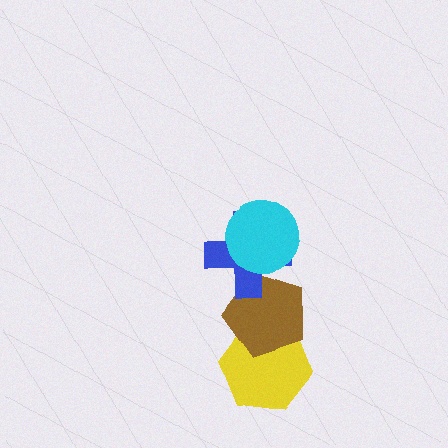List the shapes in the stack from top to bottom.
From top to bottom: the cyan circle, the blue cross, the brown pentagon, the yellow hexagon.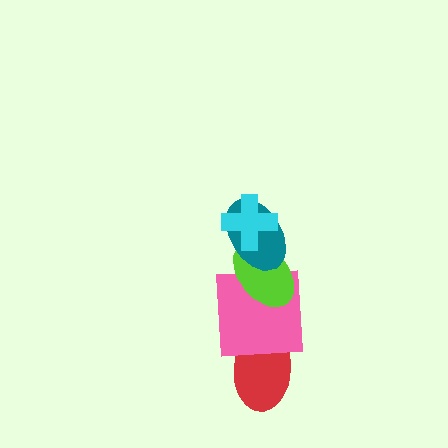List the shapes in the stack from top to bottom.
From top to bottom: the cyan cross, the teal ellipse, the lime ellipse, the pink square, the red ellipse.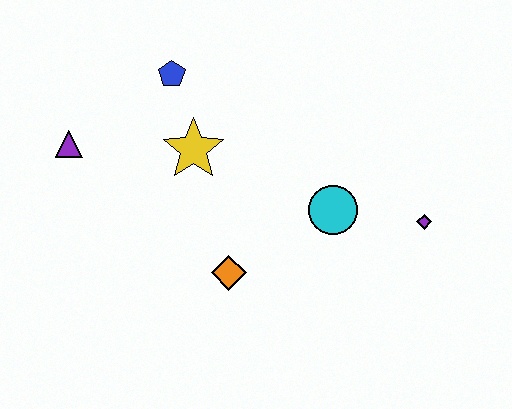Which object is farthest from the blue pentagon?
The purple diamond is farthest from the blue pentagon.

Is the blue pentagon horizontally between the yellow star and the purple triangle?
Yes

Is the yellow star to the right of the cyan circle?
No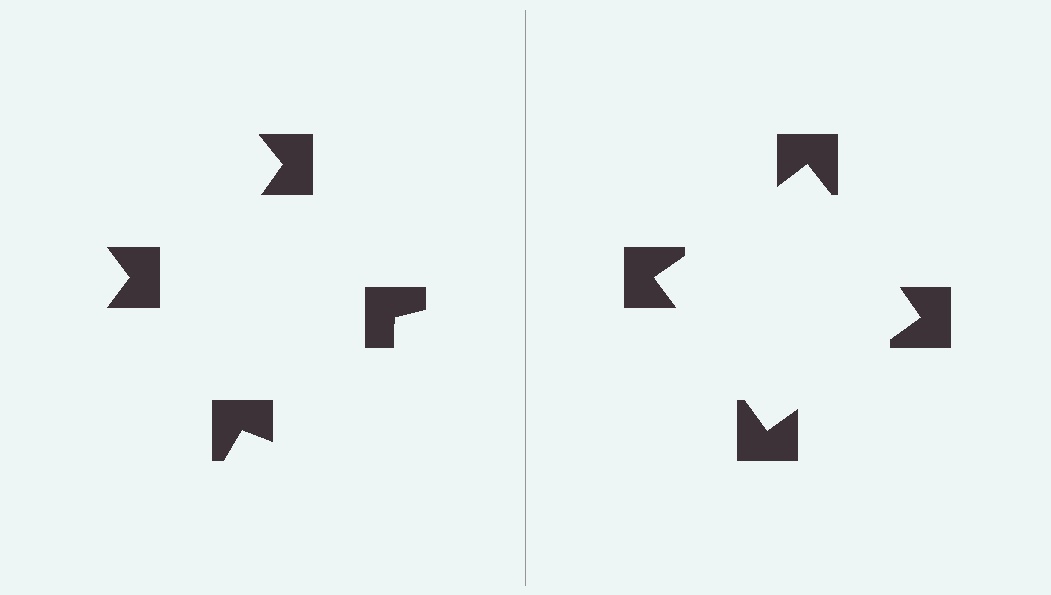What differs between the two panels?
The notched squares are positioned identically on both sides; only the wedge orientations differ. On the right they align to a square; on the left they are misaligned.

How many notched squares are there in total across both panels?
8 — 4 on each side.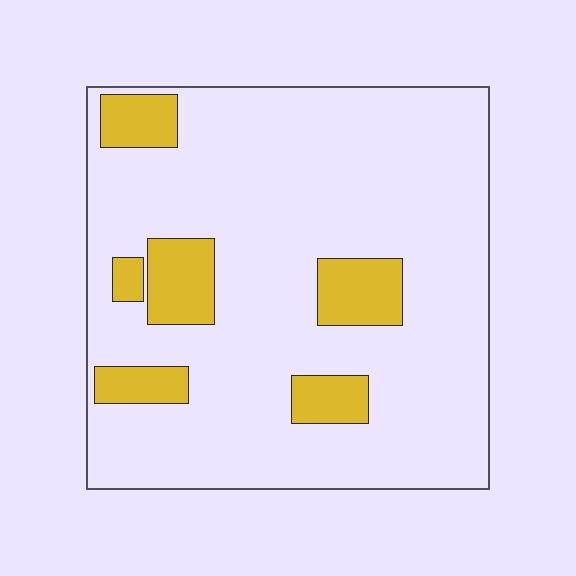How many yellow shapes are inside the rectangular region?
6.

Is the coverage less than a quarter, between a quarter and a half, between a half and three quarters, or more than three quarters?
Less than a quarter.